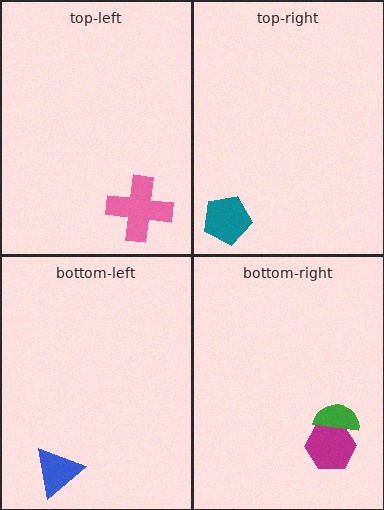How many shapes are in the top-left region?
1.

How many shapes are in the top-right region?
1.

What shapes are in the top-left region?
The pink cross.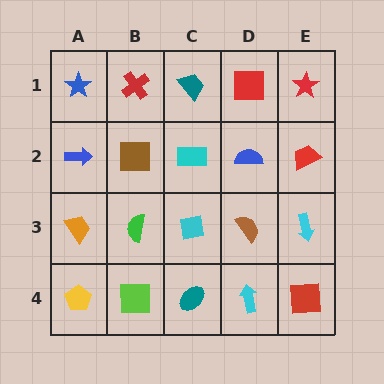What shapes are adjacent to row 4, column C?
A cyan square (row 3, column C), a lime square (row 4, column B), a cyan arrow (row 4, column D).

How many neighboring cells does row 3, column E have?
3.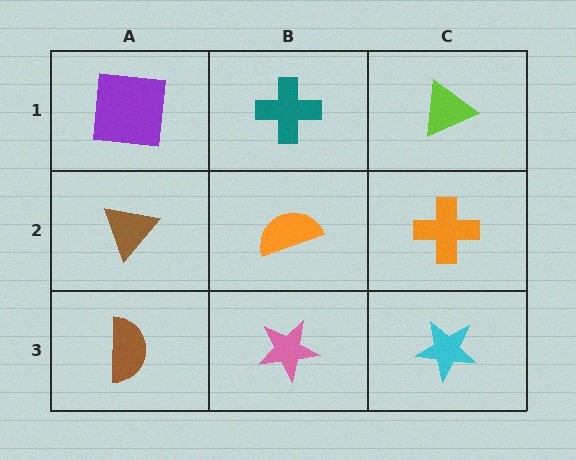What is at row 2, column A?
A brown triangle.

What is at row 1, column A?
A purple square.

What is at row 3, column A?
A brown semicircle.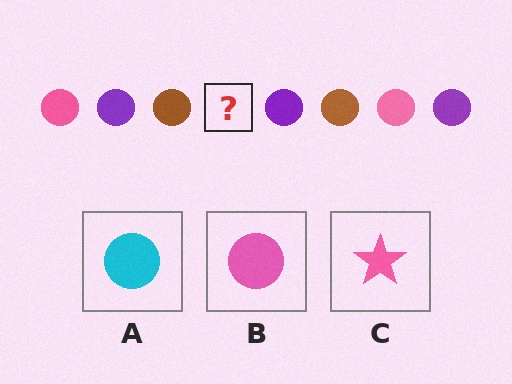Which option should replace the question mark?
Option B.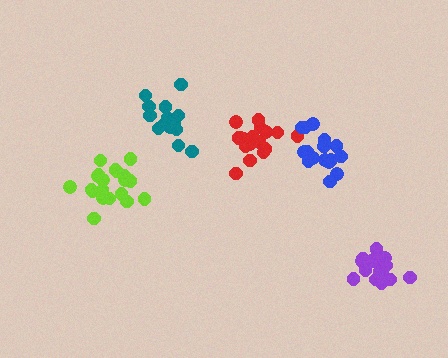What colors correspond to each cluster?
The clusters are colored: red, blue, lime, purple, teal.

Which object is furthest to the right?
The purple cluster is rightmost.